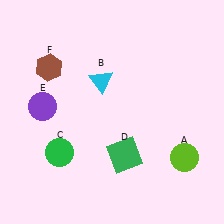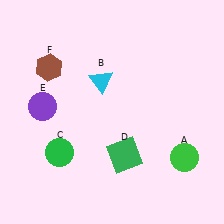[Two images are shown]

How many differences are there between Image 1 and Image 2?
There is 1 difference between the two images.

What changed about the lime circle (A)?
In Image 1, A is lime. In Image 2, it changed to green.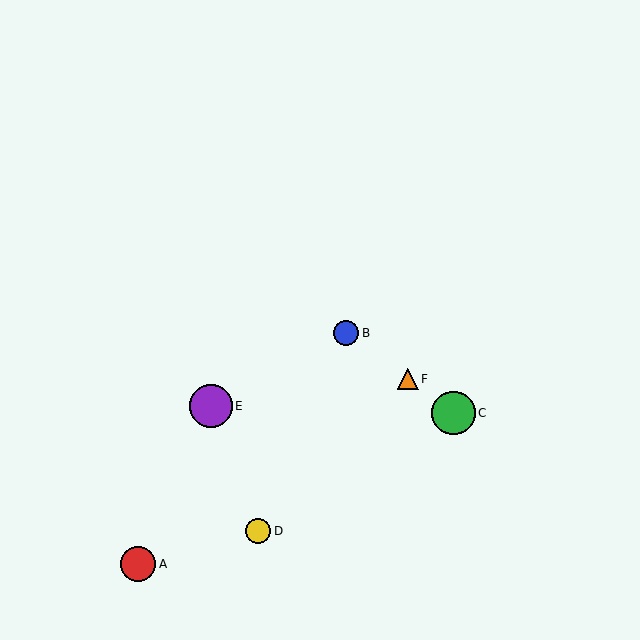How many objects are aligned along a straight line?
3 objects (B, C, F) are aligned along a straight line.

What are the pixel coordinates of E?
Object E is at (211, 406).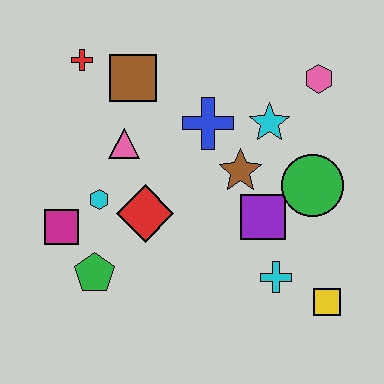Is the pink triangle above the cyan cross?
Yes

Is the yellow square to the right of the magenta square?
Yes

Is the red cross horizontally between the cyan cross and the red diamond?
No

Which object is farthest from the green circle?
The red cross is farthest from the green circle.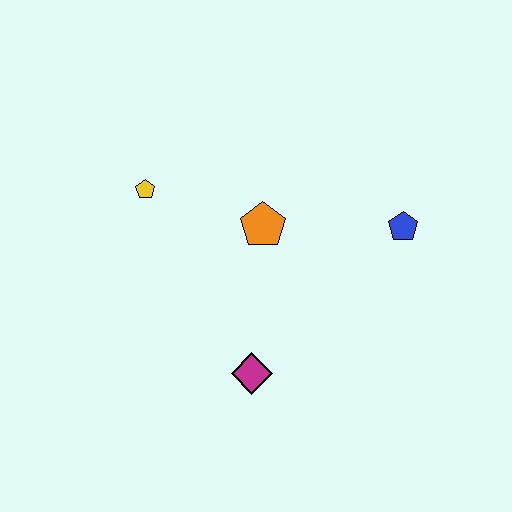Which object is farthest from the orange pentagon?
The magenta diamond is farthest from the orange pentagon.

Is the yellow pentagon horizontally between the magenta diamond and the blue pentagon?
No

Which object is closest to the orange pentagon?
The yellow pentagon is closest to the orange pentagon.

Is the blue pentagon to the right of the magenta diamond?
Yes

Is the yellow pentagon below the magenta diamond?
No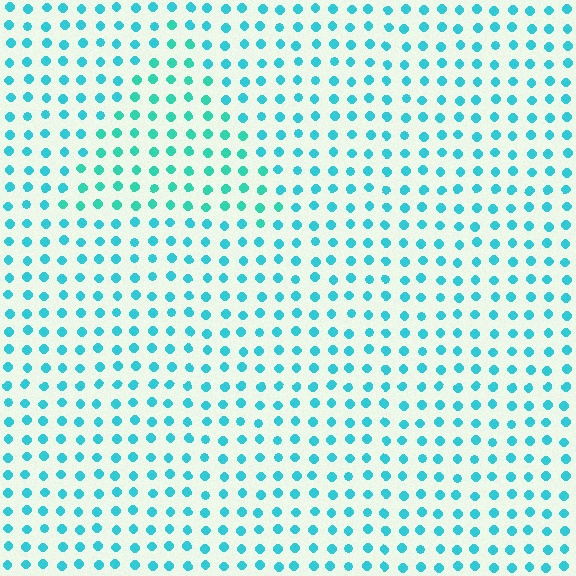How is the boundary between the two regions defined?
The boundary is defined purely by a slight shift in hue (about 19 degrees). Spacing, size, and orientation are identical on both sides.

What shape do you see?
I see a triangle.